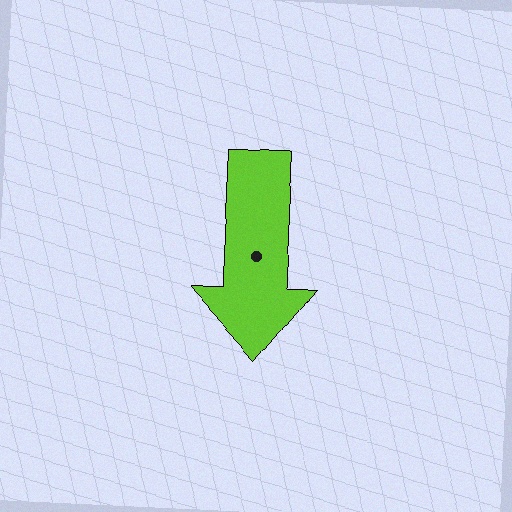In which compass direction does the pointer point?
South.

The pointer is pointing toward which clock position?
Roughly 6 o'clock.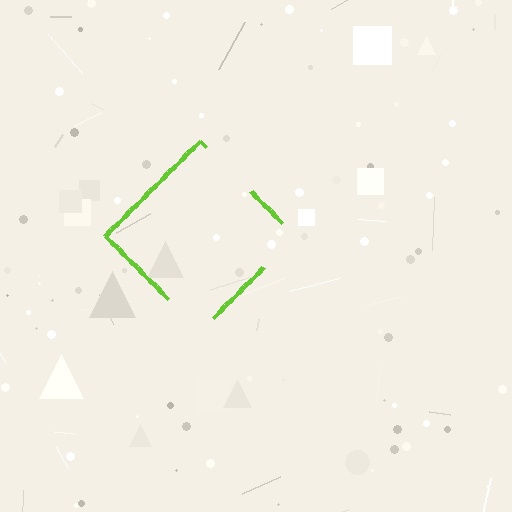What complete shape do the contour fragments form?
The contour fragments form a diamond.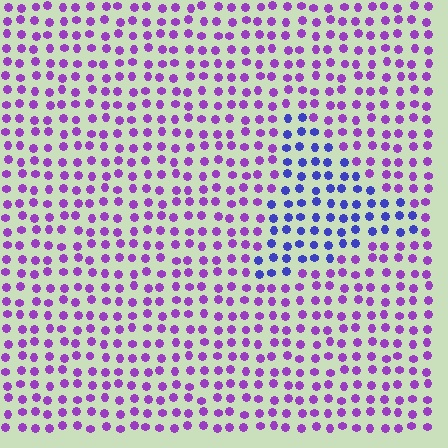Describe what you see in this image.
The image is filled with small purple elements in a uniform arrangement. A triangle-shaped region is visible where the elements are tinted to a slightly different hue, forming a subtle color boundary.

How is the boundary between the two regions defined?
The boundary is defined purely by a slight shift in hue (about 44 degrees). Spacing, size, and orientation are identical on both sides.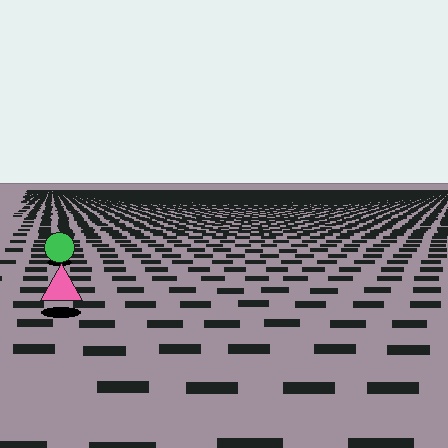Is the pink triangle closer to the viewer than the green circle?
Yes. The pink triangle is closer — you can tell from the texture gradient: the ground texture is coarser near it.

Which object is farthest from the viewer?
The green circle is farthest from the viewer. It appears smaller and the ground texture around it is denser.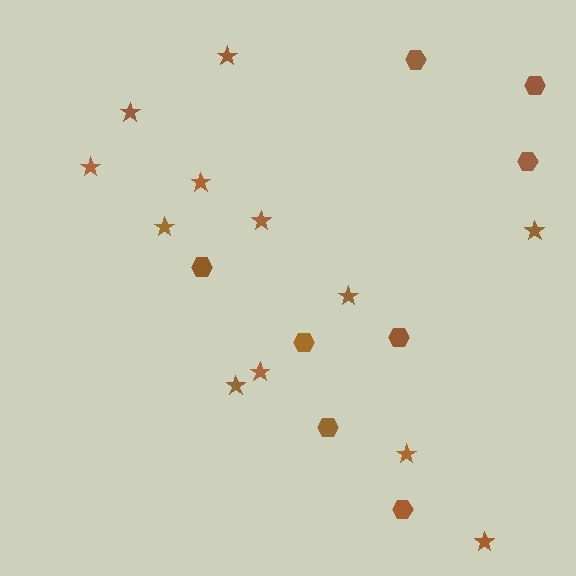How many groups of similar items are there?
There are 2 groups: one group of hexagons (8) and one group of stars (12).